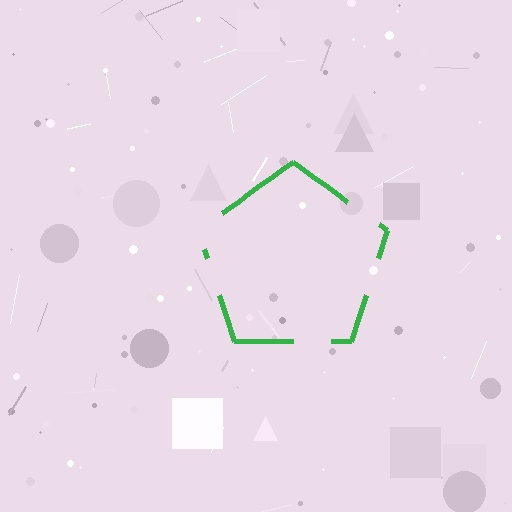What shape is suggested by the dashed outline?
The dashed outline suggests a pentagon.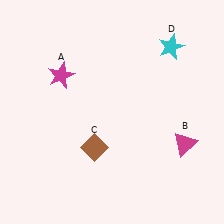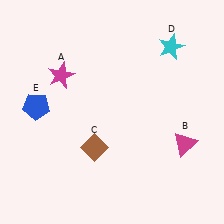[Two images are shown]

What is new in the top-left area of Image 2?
A blue pentagon (E) was added in the top-left area of Image 2.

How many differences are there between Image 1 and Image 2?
There is 1 difference between the two images.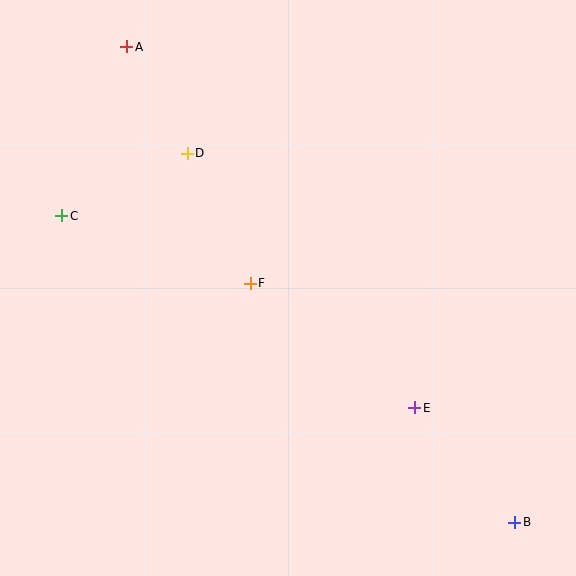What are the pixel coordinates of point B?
Point B is at (515, 522).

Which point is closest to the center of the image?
Point F at (250, 283) is closest to the center.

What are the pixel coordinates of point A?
Point A is at (127, 47).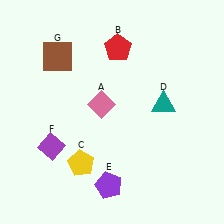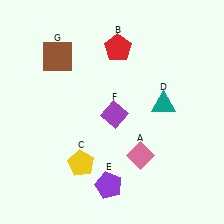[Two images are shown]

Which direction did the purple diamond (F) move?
The purple diamond (F) moved right.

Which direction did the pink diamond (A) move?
The pink diamond (A) moved down.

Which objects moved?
The objects that moved are: the pink diamond (A), the purple diamond (F).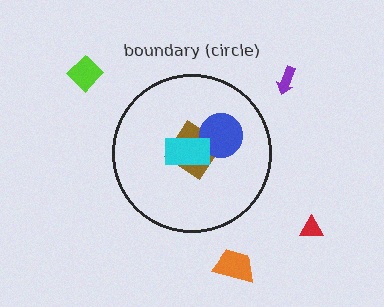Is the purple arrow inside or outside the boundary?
Outside.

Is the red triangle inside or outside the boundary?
Outside.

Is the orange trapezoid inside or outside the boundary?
Outside.